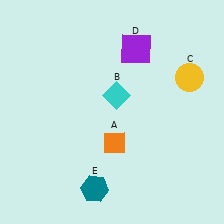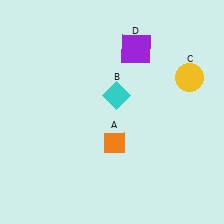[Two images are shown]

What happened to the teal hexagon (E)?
The teal hexagon (E) was removed in Image 2. It was in the bottom-left area of Image 1.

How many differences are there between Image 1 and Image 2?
There is 1 difference between the two images.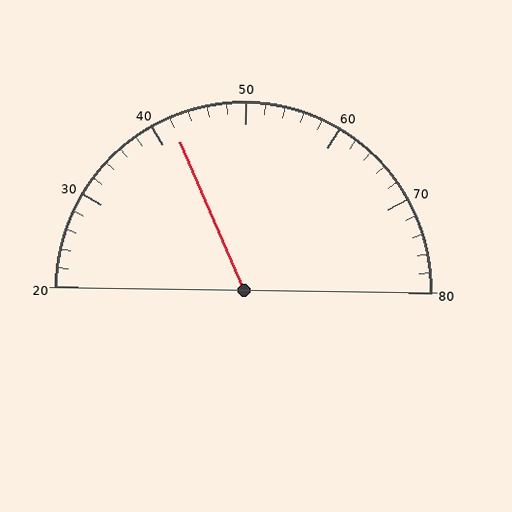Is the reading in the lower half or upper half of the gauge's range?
The reading is in the lower half of the range (20 to 80).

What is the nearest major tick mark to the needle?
The nearest major tick mark is 40.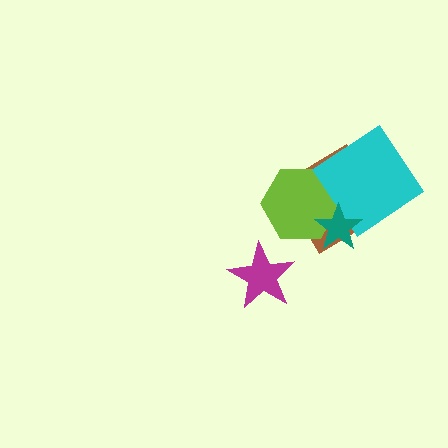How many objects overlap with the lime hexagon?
3 objects overlap with the lime hexagon.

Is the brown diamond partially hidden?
Yes, it is partially covered by another shape.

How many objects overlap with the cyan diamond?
3 objects overlap with the cyan diamond.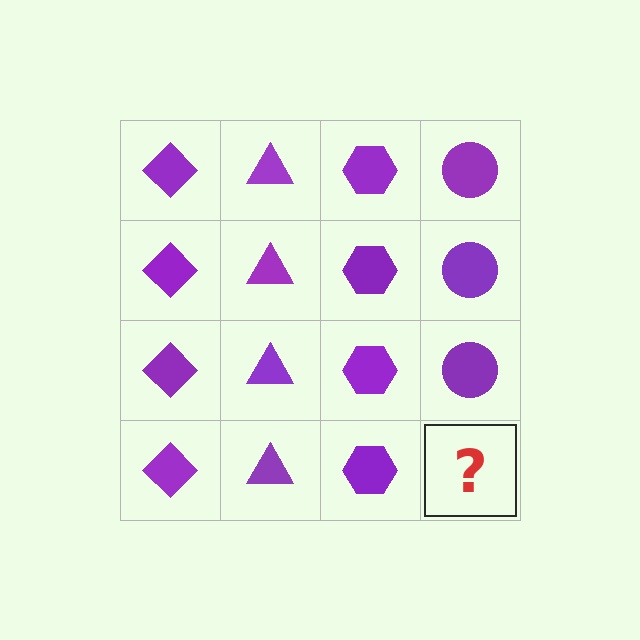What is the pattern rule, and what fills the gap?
The rule is that each column has a consistent shape. The gap should be filled with a purple circle.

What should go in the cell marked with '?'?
The missing cell should contain a purple circle.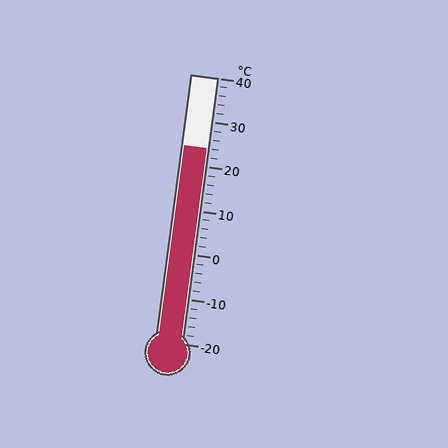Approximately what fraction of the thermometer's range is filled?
The thermometer is filled to approximately 75% of its range.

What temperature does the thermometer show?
The thermometer shows approximately 24°C.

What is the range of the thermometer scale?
The thermometer scale ranges from -20°C to 40°C.